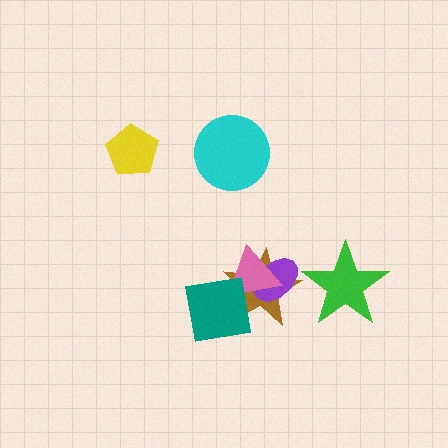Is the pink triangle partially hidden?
Yes, it is partially covered by another shape.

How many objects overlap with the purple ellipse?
2 objects overlap with the purple ellipse.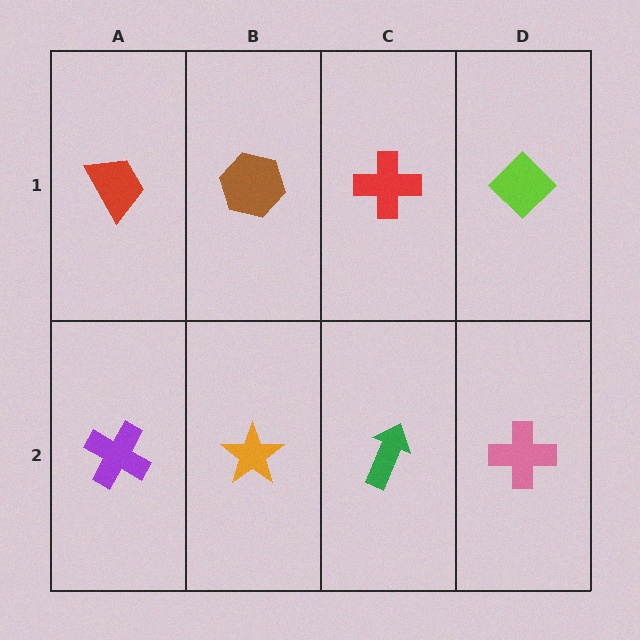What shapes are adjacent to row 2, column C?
A red cross (row 1, column C), an orange star (row 2, column B), a pink cross (row 2, column D).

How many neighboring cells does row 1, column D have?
2.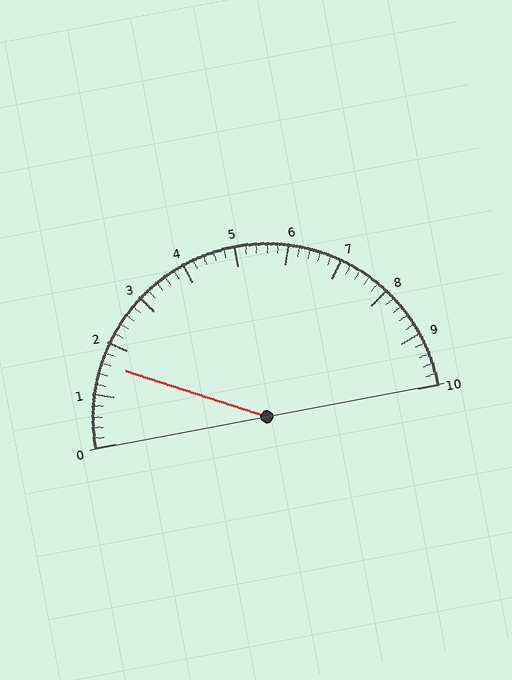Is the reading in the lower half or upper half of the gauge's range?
The reading is in the lower half of the range (0 to 10).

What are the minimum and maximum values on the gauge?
The gauge ranges from 0 to 10.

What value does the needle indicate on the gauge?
The needle indicates approximately 1.6.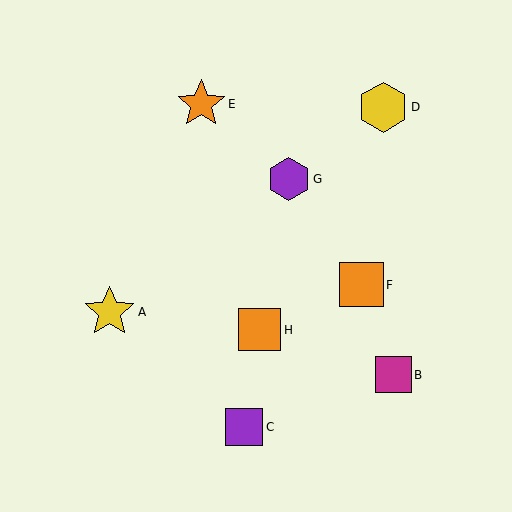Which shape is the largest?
The yellow star (labeled A) is the largest.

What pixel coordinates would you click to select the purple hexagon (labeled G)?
Click at (289, 179) to select the purple hexagon G.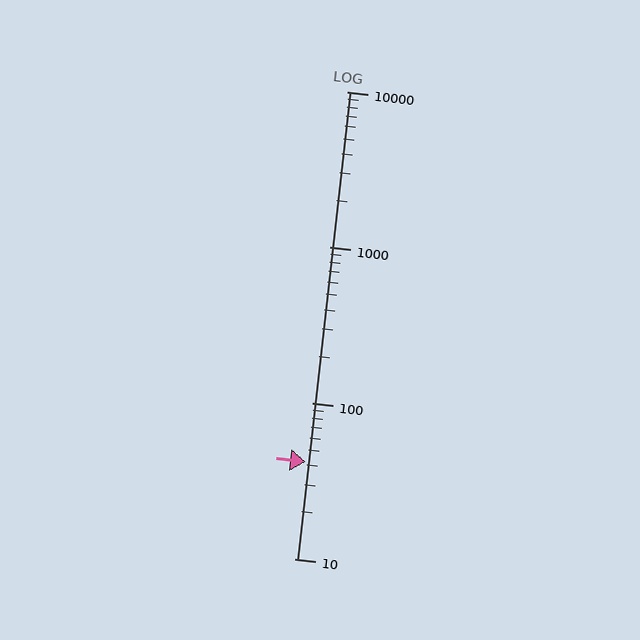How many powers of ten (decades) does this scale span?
The scale spans 3 decades, from 10 to 10000.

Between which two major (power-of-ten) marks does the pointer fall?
The pointer is between 10 and 100.